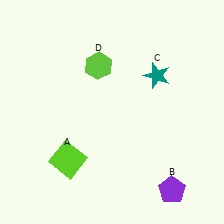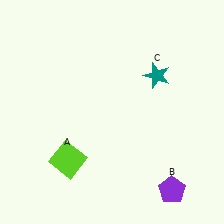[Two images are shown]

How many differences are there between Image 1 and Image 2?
There is 1 difference between the two images.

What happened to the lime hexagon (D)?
The lime hexagon (D) was removed in Image 2. It was in the top-left area of Image 1.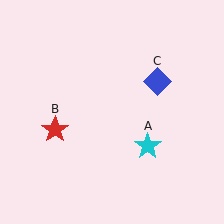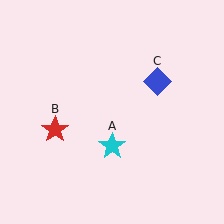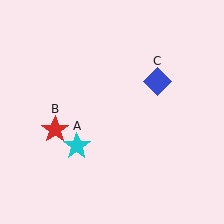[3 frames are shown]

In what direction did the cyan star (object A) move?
The cyan star (object A) moved left.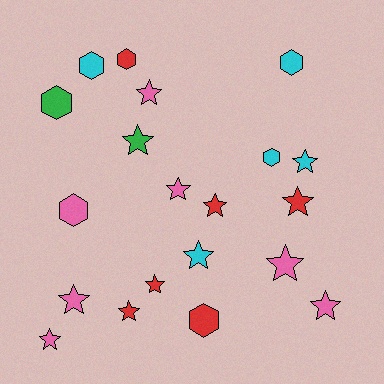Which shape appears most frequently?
Star, with 13 objects.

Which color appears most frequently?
Pink, with 7 objects.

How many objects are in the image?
There are 20 objects.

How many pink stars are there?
There are 6 pink stars.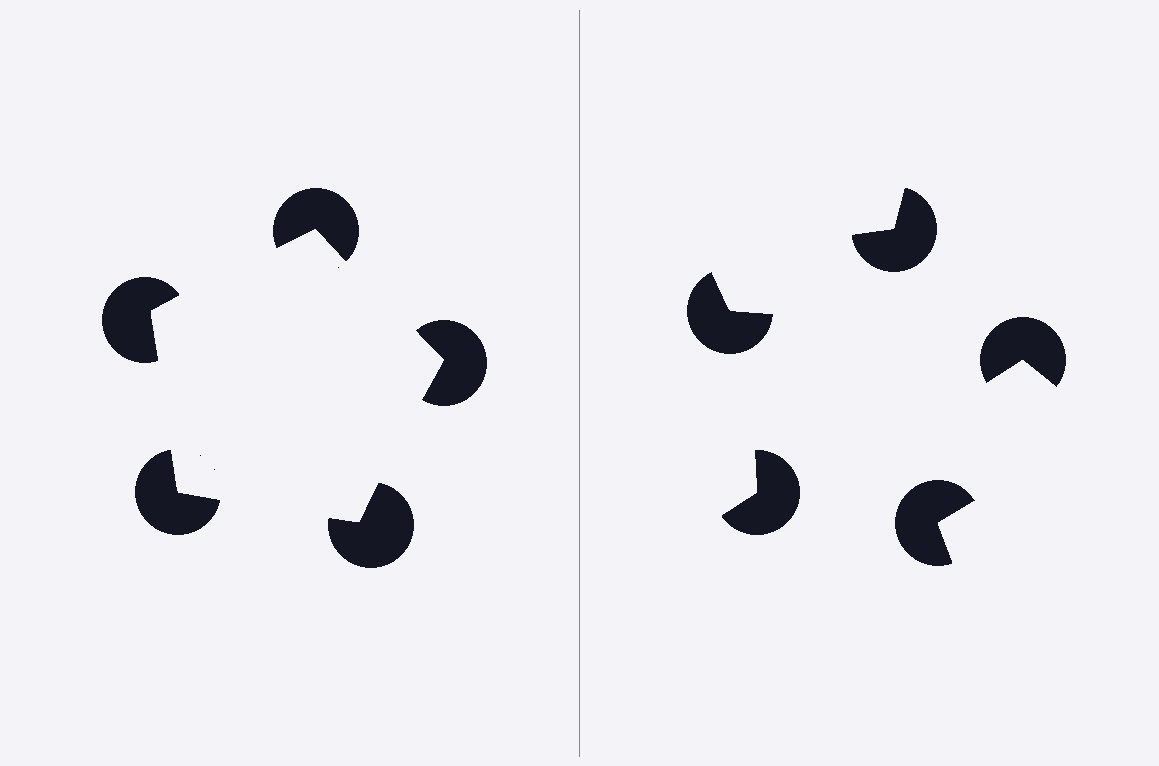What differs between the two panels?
The pac-man discs are positioned identically on both sides; only the wedge orientations differ. On the left they align to a pentagon; on the right they are misaligned.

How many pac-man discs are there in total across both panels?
10 — 5 on each side.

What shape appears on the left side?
An illusory pentagon.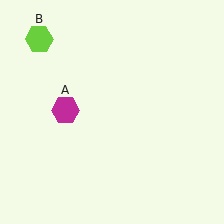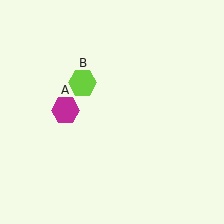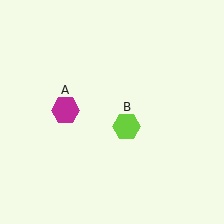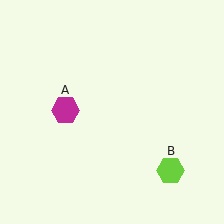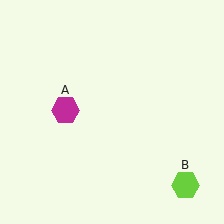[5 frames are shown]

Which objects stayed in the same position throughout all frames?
Magenta hexagon (object A) remained stationary.